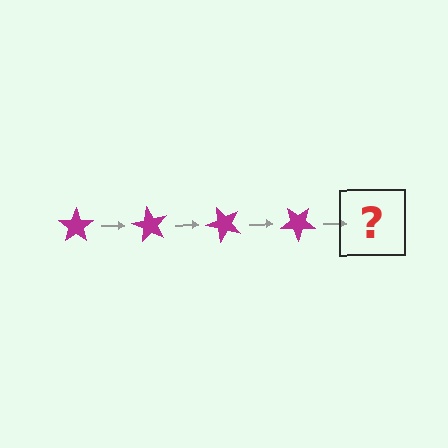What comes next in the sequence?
The next element should be a magenta star rotated 240 degrees.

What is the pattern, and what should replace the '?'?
The pattern is that the star rotates 60 degrees each step. The '?' should be a magenta star rotated 240 degrees.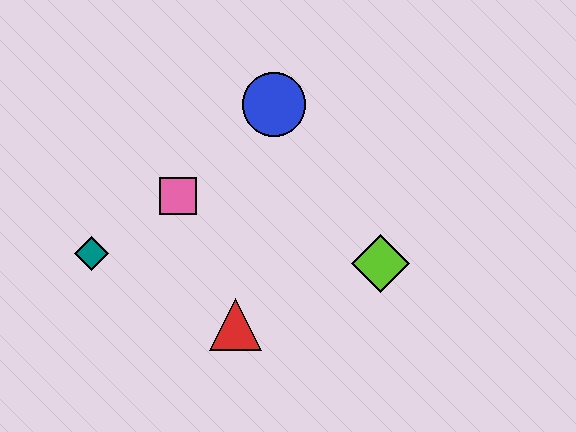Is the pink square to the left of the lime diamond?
Yes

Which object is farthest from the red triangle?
The blue circle is farthest from the red triangle.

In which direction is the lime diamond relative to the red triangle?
The lime diamond is to the right of the red triangle.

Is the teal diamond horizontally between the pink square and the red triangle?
No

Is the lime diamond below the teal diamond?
Yes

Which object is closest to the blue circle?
The pink square is closest to the blue circle.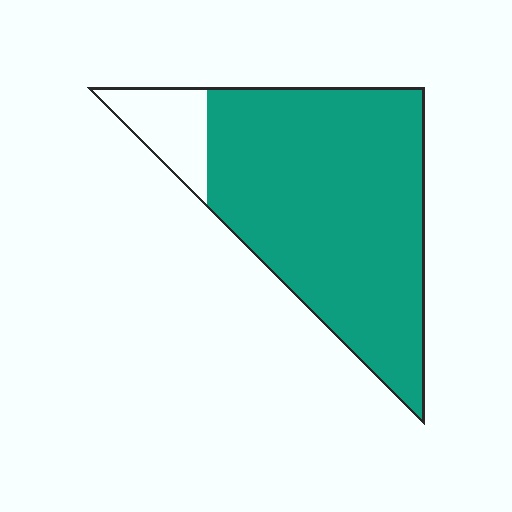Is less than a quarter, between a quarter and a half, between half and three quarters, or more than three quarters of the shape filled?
More than three quarters.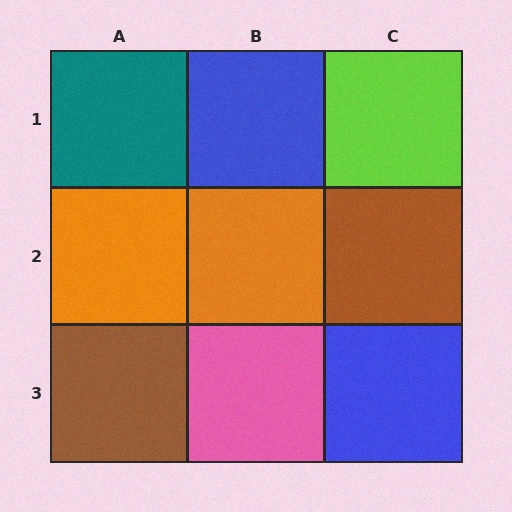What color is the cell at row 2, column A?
Orange.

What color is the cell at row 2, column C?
Brown.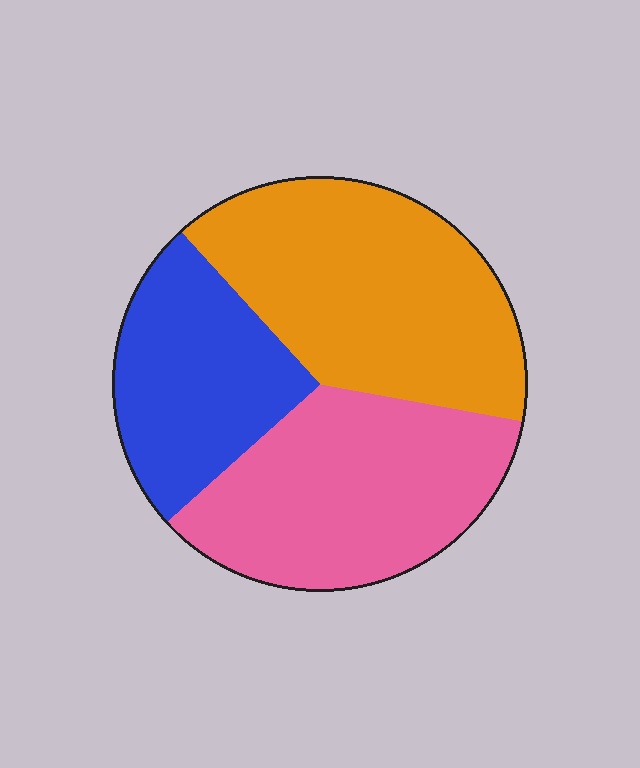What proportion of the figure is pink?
Pink takes up about one third (1/3) of the figure.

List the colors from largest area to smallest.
From largest to smallest: orange, pink, blue.